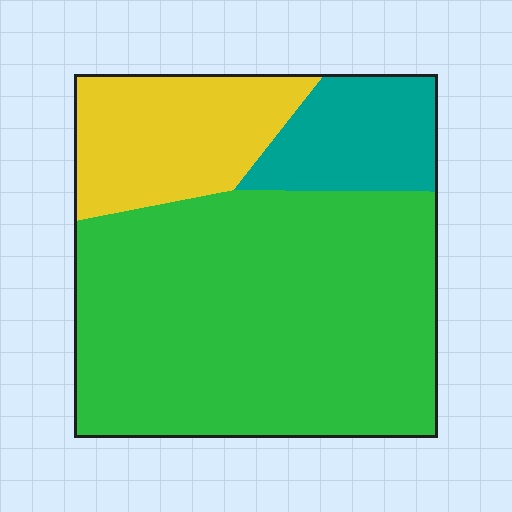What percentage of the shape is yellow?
Yellow covers roughly 20% of the shape.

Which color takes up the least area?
Teal, at roughly 15%.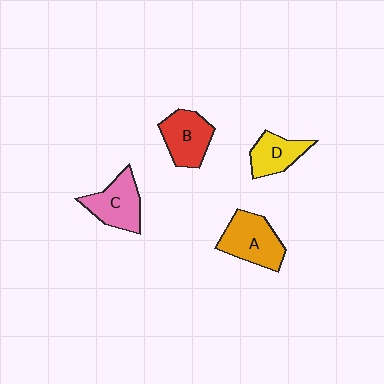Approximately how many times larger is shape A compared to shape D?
Approximately 1.5 times.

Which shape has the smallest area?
Shape D (yellow).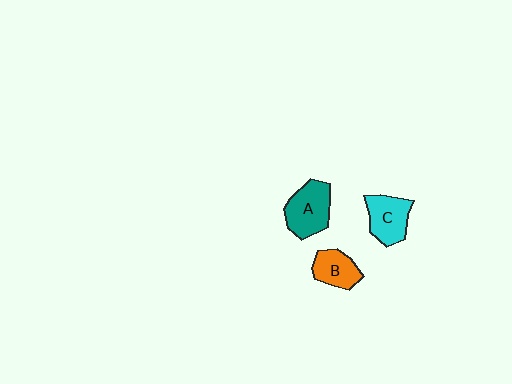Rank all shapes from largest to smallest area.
From largest to smallest: A (teal), C (cyan), B (orange).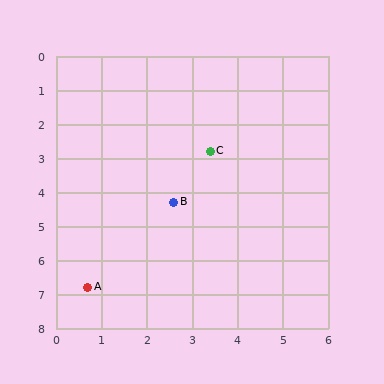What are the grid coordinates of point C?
Point C is at approximately (3.4, 2.8).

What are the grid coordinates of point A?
Point A is at approximately (0.7, 6.8).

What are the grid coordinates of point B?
Point B is at approximately (2.6, 4.3).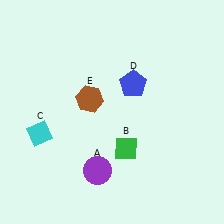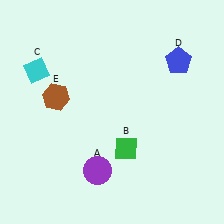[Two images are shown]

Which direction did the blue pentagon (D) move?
The blue pentagon (D) moved right.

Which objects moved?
The objects that moved are: the cyan diamond (C), the blue pentagon (D), the brown hexagon (E).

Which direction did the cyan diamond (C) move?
The cyan diamond (C) moved up.